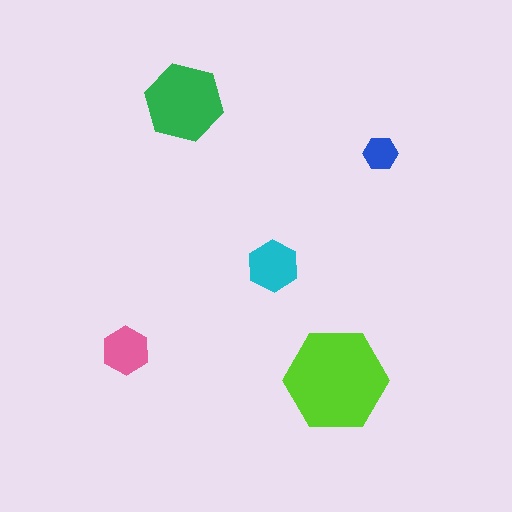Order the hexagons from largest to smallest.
the lime one, the green one, the cyan one, the pink one, the blue one.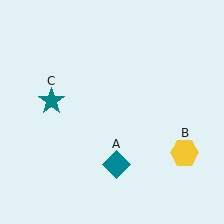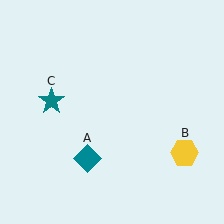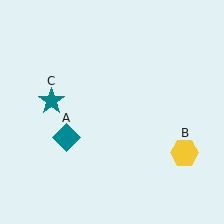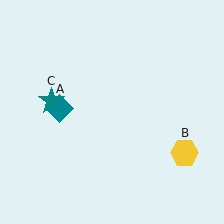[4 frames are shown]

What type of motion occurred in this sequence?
The teal diamond (object A) rotated clockwise around the center of the scene.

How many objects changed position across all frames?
1 object changed position: teal diamond (object A).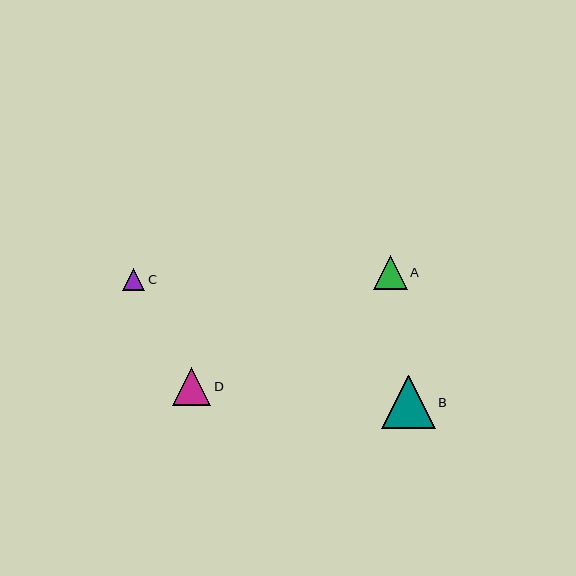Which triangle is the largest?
Triangle B is the largest with a size of approximately 54 pixels.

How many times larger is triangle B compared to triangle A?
Triangle B is approximately 1.6 times the size of triangle A.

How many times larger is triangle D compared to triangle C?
Triangle D is approximately 1.7 times the size of triangle C.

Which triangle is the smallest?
Triangle C is the smallest with a size of approximately 22 pixels.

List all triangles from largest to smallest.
From largest to smallest: B, D, A, C.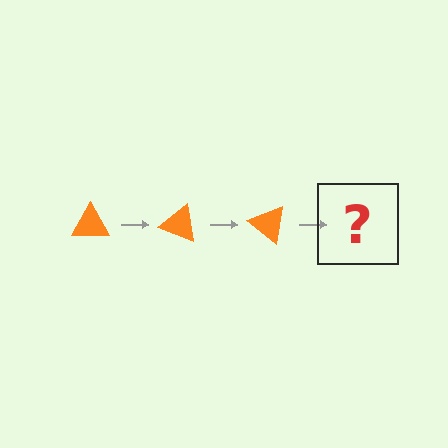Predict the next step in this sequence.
The next step is an orange triangle rotated 60 degrees.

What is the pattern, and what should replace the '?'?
The pattern is that the triangle rotates 20 degrees each step. The '?' should be an orange triangle rotated 60 degrees.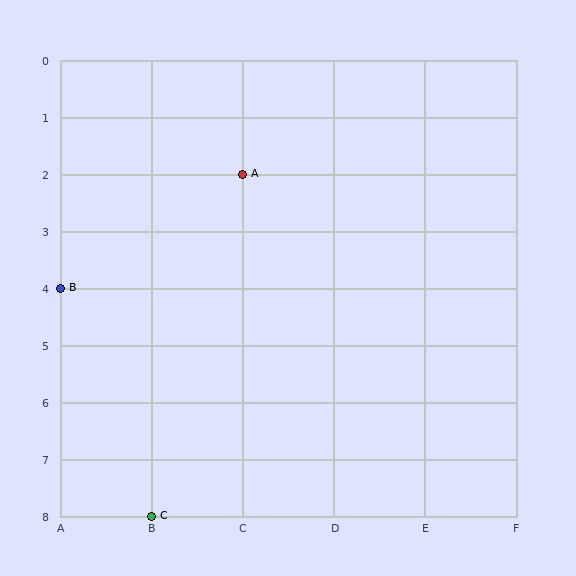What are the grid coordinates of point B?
Point B is at grid coordinates (A, 4).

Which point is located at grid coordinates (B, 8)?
Point C is at (B, 8).